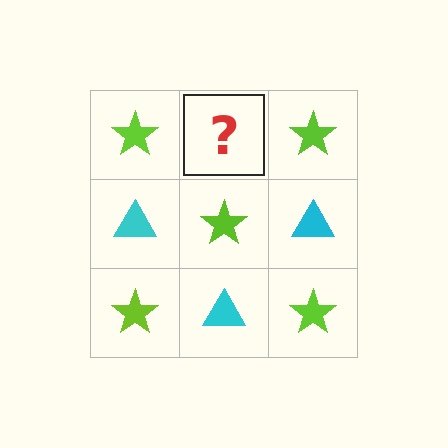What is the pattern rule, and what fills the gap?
The rule is that it alternates lime star and cyan triangle in a checkerboard pattern. The gap should be filled with a cyan triangle.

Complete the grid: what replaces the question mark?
The question mark should be replaced with a cyan triangle.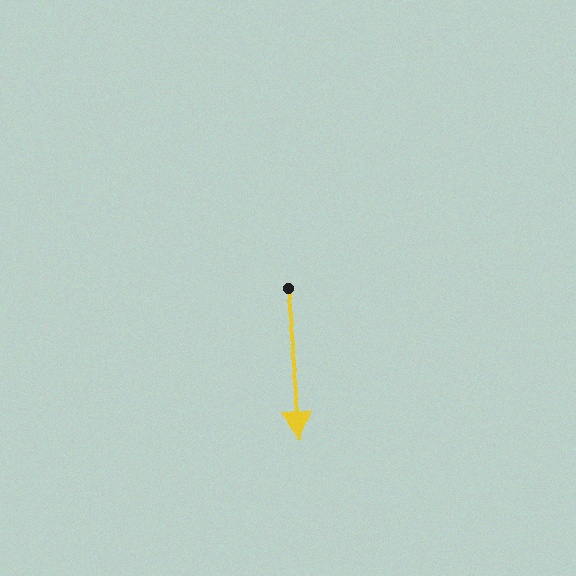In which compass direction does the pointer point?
South.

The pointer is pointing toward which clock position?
Roughly 6 o'clock.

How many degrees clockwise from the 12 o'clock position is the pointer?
Approximately 174 degrees.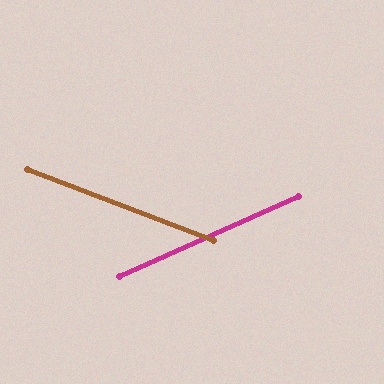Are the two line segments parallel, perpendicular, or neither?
Neither parallel nor perpendicular — they differ by about 45°.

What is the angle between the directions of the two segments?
Approximately 45 degrees.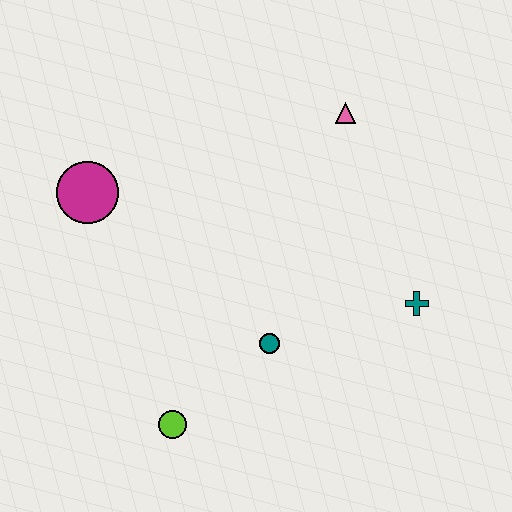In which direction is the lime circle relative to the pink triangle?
The lime circle is below the pink triangle.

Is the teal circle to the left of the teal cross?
Yes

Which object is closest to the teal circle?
The lime circle is closest to the teal circle.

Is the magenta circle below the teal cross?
No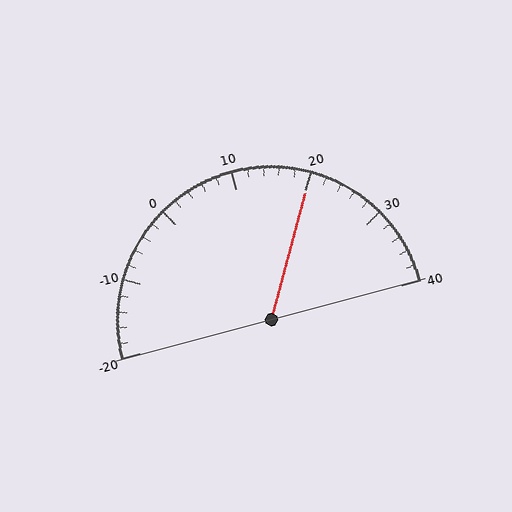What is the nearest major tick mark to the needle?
The nearest major tick mark is 20.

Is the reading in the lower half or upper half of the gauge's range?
The reading is in the upper half of the range (-20 to 40).